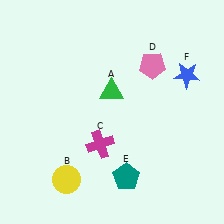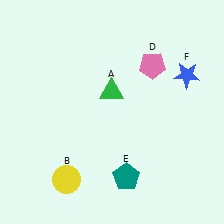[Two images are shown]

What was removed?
The magenta cross (C) was removed in Image 2.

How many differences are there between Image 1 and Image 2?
There is 1 difference between the two images.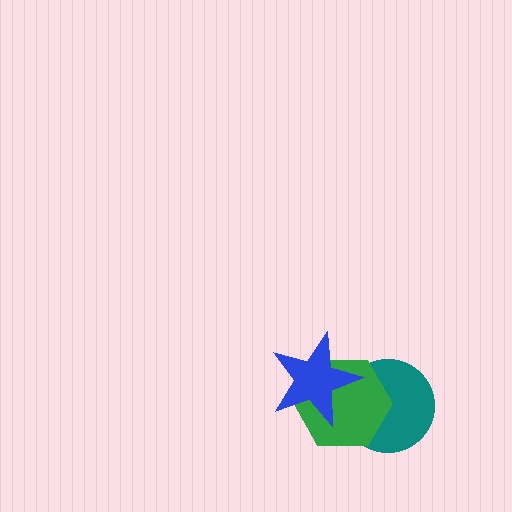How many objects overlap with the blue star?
2 objects overlap with the blue star.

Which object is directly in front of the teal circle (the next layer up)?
The green hexagon is directly in front of the teal circle.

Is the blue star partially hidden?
No, no other shape covers it.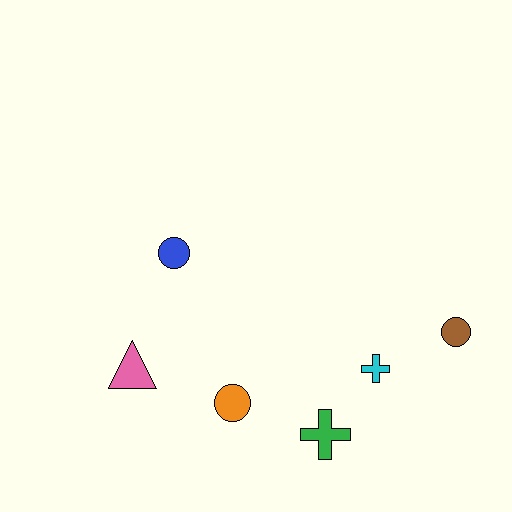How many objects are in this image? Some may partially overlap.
There are 6 objects.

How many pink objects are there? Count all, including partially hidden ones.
There is 1 pink object.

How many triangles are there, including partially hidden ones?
There is 1 triangle.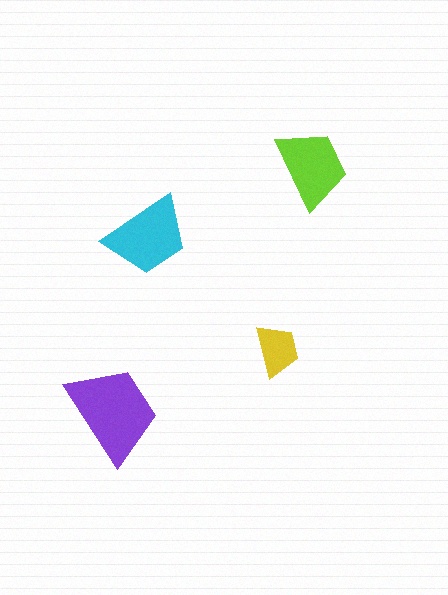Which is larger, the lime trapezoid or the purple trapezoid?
The purple one.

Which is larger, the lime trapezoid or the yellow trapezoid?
The lime one.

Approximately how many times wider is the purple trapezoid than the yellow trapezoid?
About 2 times wider.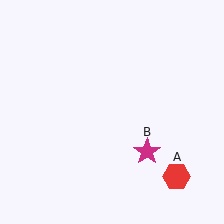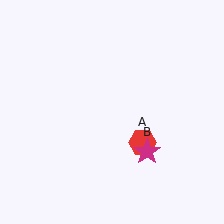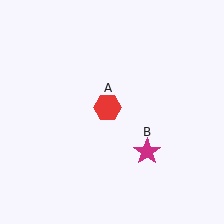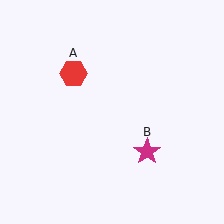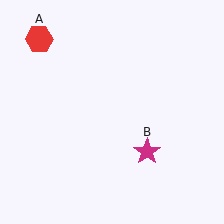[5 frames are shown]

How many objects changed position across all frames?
1 object changed position: red hexagon (object A).